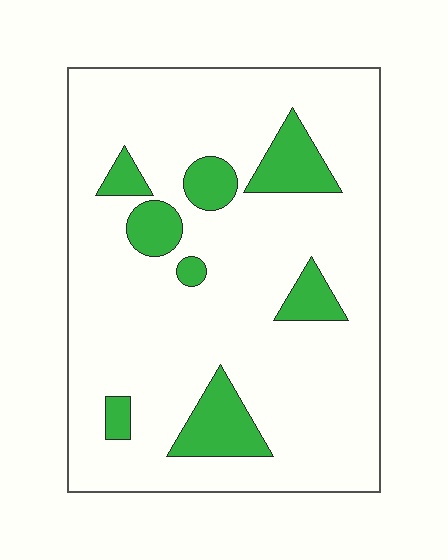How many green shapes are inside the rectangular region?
8.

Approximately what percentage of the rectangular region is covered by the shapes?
Approximately 15%.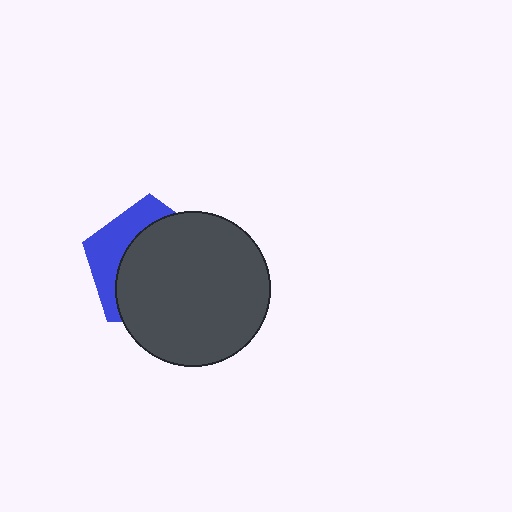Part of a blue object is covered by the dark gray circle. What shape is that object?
It is a pentagon.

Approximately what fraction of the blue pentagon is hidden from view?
Roughly 68% of the blue pentagon is hidden behind the dark gray circle.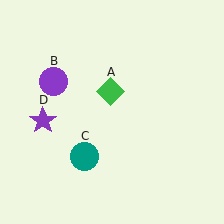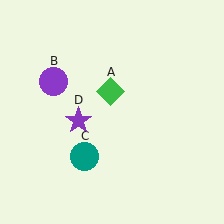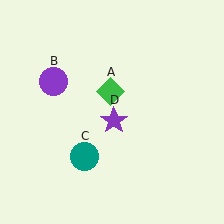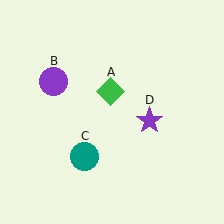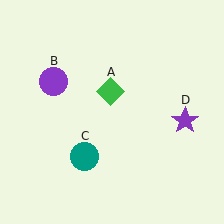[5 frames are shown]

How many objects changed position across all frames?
1 object changed position: purple star (object D).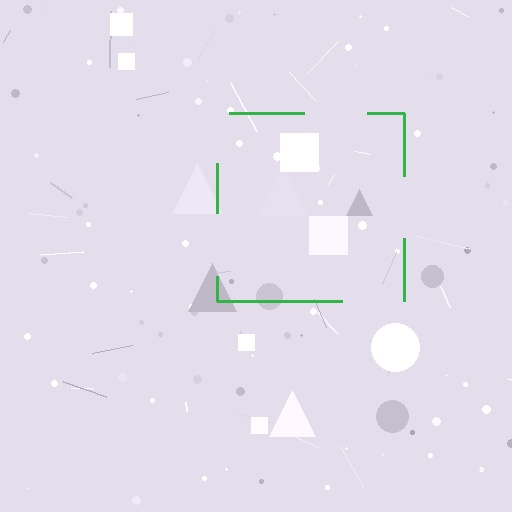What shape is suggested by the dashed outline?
The dashed outline suggests a square.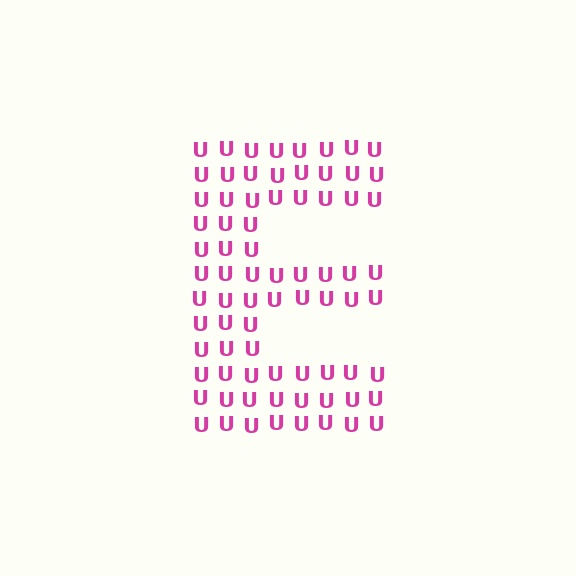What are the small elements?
The small elements are letter U's.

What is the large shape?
The large shape is the letter E.